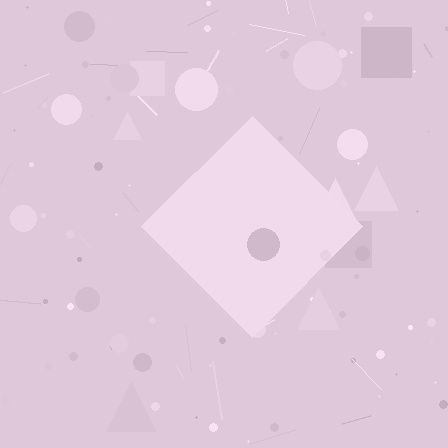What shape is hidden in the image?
A diamond is hidden in the image.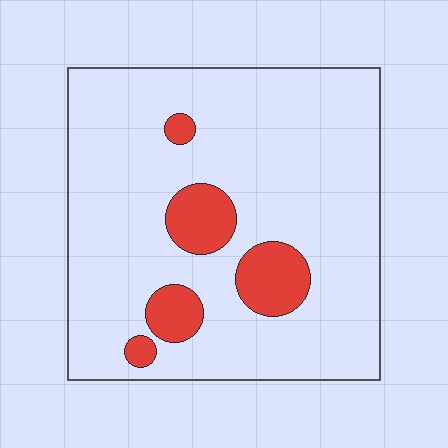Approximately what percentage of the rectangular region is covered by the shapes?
Approximately 15%.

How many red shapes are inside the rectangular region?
5.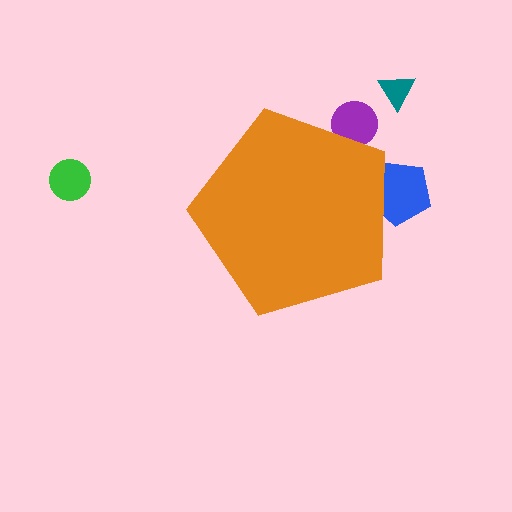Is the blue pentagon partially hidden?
Yes, the blue pentagon is partially hidden behind the orange pentagon.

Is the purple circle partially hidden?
Yes, the purple circle is partially hidden behind the orange pentagon.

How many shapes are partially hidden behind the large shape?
2 shapes are partially hidden.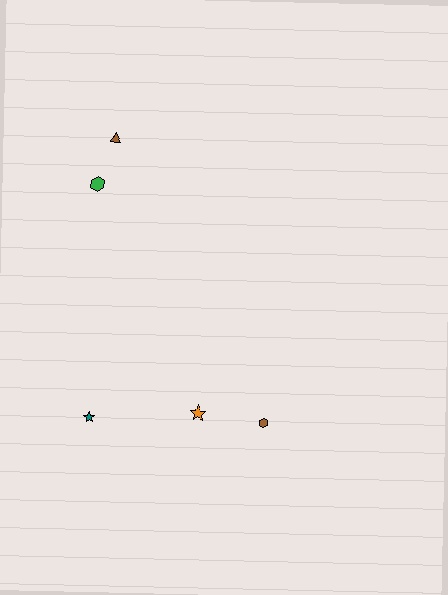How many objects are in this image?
There are 5 objects.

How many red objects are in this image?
There are no red objects.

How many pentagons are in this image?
There are no pentagons.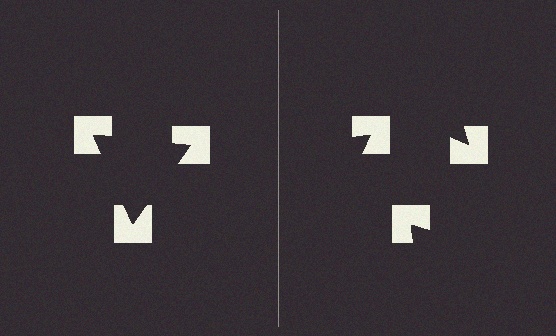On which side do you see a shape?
An illusory triangle appears on the left side. On the right side the wedge cuts are rotated, so no coherent shape forms.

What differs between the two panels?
The notched squares are positioned identically on both sides; only the wedge orientations differ. On the left they align to a triangle; on the right they are misaligned.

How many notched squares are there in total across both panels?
6 — 3 on each side.